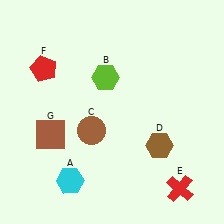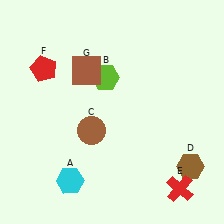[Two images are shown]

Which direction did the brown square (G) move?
The brown square (G) moved up.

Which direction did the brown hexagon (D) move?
The brown hexagon (D) moved right.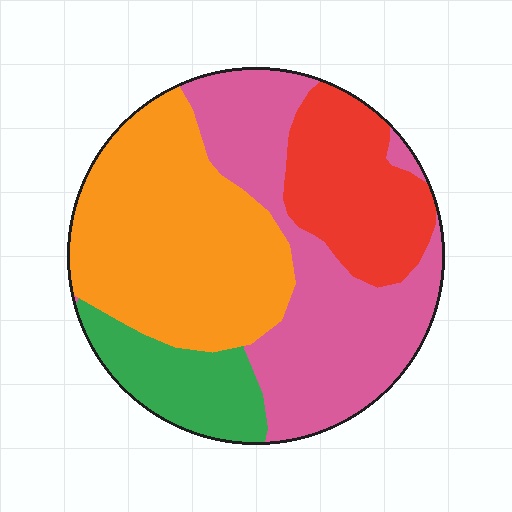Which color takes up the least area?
Green, at roughly 10%.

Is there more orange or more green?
Orange.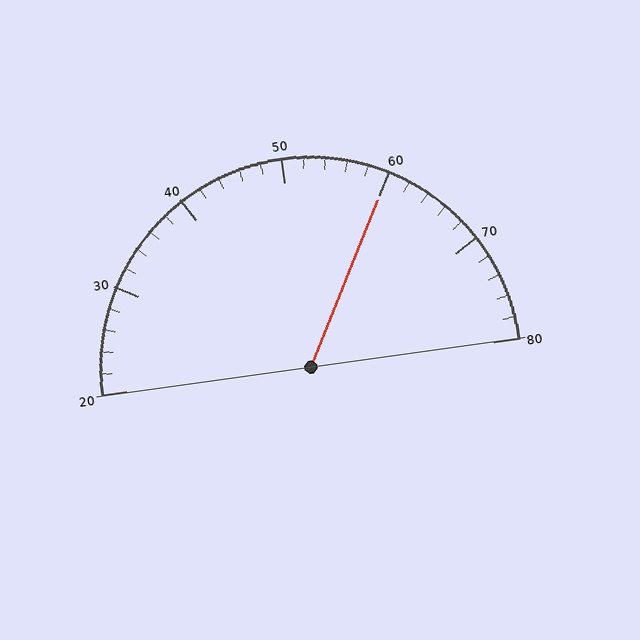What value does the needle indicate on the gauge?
The needle indicates approximately 60.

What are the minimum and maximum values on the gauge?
The gauge ranges from 20 to 80.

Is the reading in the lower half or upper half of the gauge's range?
The reading is in the upper half of the range (20 to 80).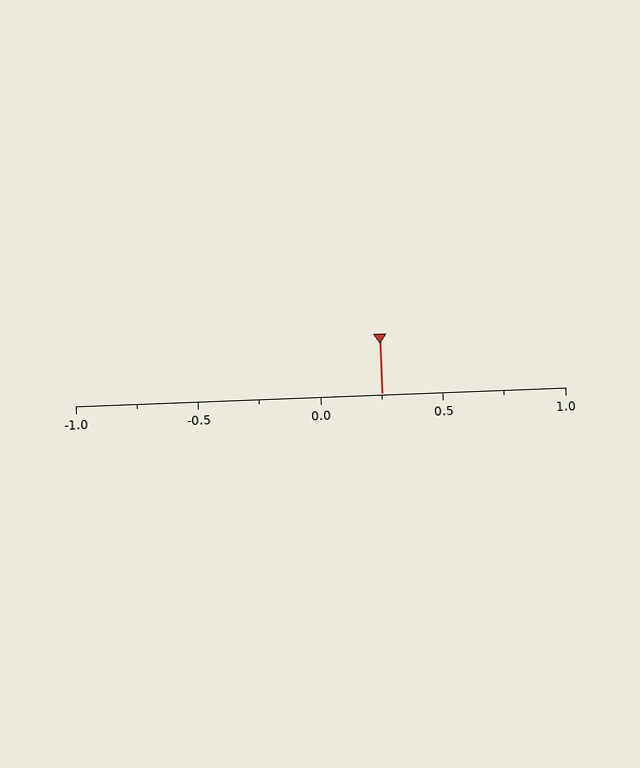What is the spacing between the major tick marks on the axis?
The major ticks are spaced 0.5 apart.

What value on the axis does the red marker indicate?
The marker indicates approximately 0.25.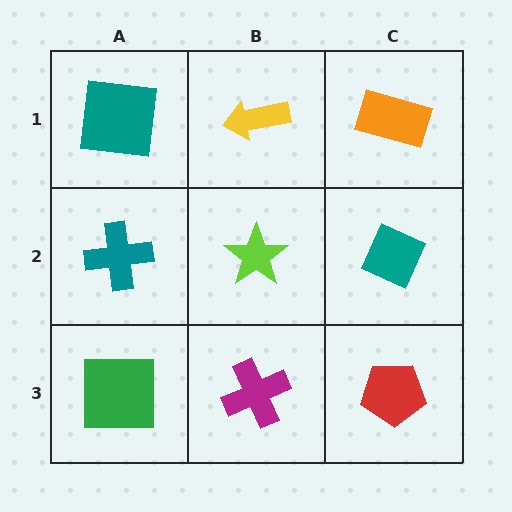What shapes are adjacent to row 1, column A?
A teal cross (row 2, column A), a yellow arrow (row 1, column B).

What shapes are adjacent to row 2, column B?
A yellow arrow (row 1, column B), a magenta cross (row 3, column B), a teal cross (row 2, column A), a teal diamond (row 2, column C).